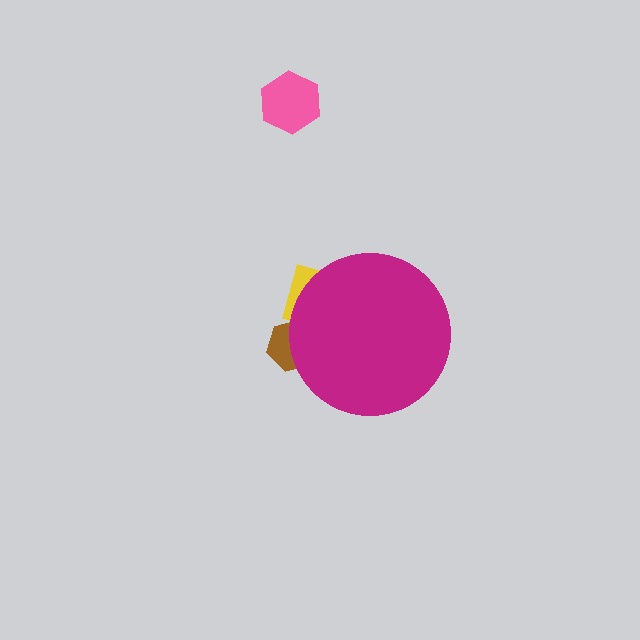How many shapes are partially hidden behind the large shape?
2 shapes are partially hidden.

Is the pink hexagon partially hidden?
No, the pink hexagon is fully visible.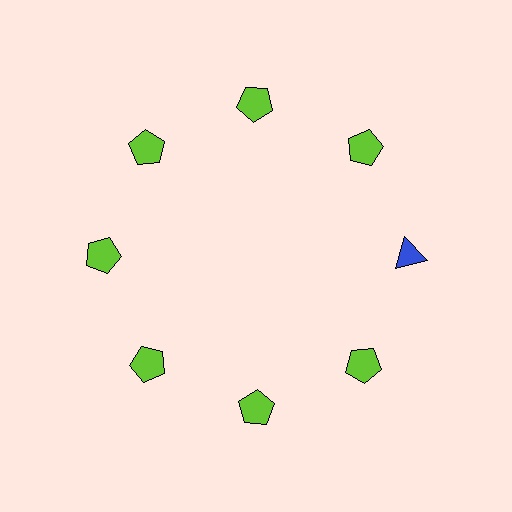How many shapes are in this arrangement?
There are 8 shapes arranged in a ring pattern.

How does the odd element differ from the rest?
It differs in both color (blue instead of lime) and shape (triangle instead of pentagon).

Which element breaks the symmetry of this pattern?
The blue triangle at roughly the 3 o'clock position breaks the symmetry. All other shapes are lime pentagons.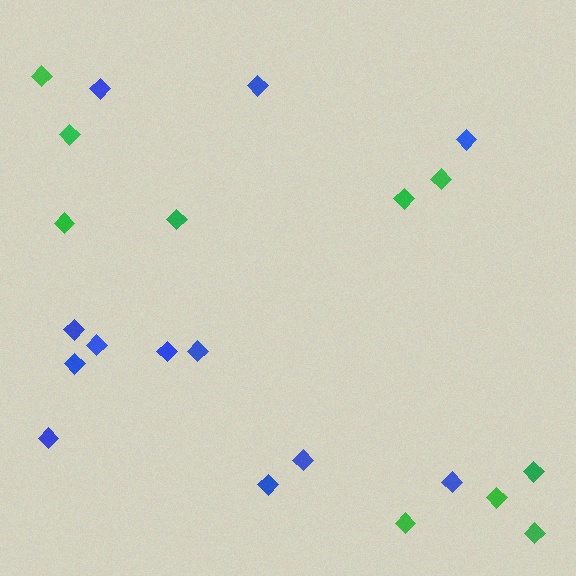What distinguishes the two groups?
There are 2 groups: one group of green diamonds (10) and one group of blue diamonds (12).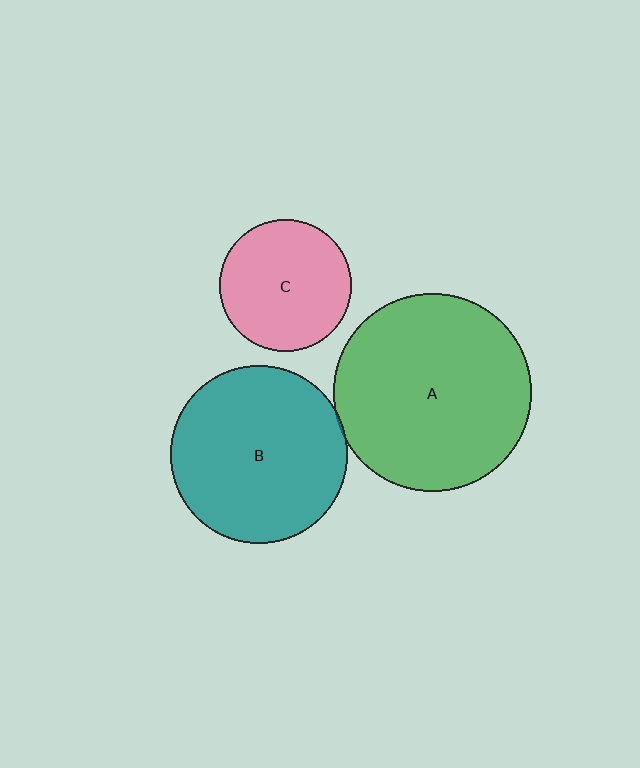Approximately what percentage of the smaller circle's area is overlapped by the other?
Approximately 5%.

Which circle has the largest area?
Circle A (green).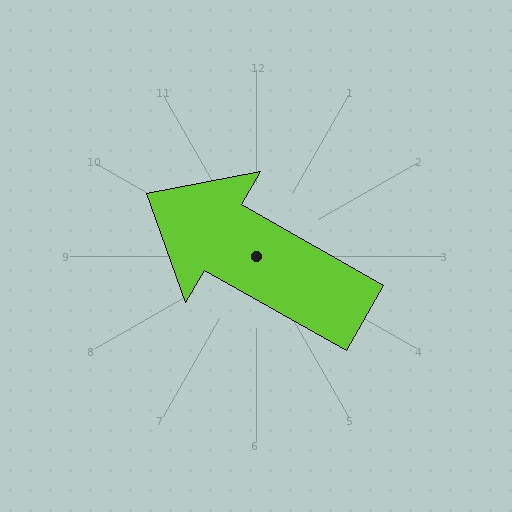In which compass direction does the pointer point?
Northwest.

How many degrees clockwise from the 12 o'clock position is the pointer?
Approximately 300 degrees.